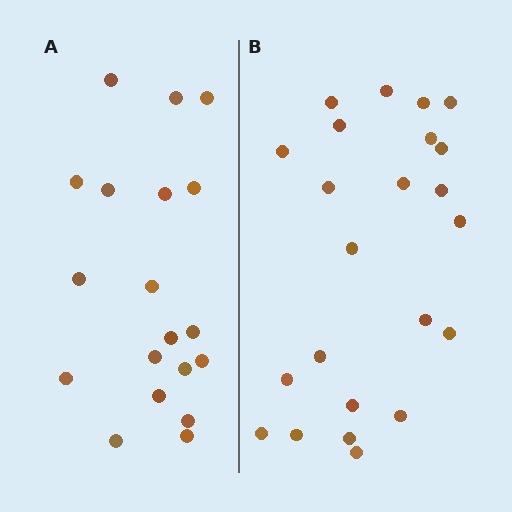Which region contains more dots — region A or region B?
Region B (the right region) has more dots.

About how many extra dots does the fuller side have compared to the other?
Region B has about 4 more dots than region A.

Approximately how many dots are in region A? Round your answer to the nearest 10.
About 20 dots. (The exact count is 19, which rounds to 20.)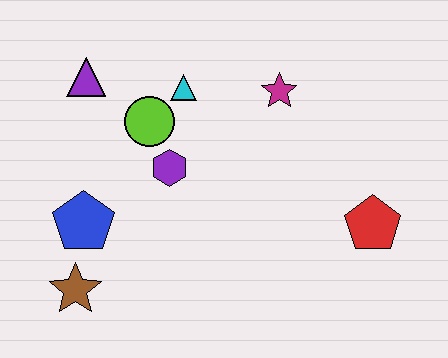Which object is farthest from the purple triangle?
The red pentagon is farthest from the purple triangle.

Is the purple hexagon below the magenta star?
Yes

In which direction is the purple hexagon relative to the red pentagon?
The purple hexagon is to the left of the red pentagon.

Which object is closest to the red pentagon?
The magenta star is closest to the red pentagon.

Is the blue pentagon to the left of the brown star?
No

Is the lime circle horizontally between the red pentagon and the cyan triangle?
No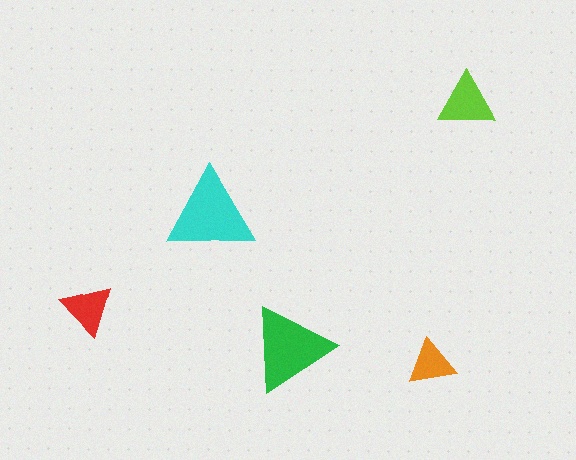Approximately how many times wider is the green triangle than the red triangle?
About 1.5 times wider.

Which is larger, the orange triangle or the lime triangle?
The lime one.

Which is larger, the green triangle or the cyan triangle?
The cyan one.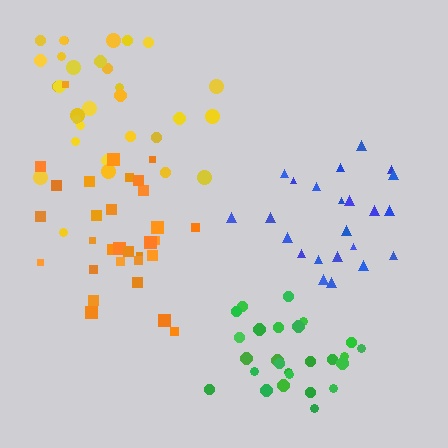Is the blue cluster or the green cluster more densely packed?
Green.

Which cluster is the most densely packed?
Green.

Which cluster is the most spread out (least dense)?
Yellow.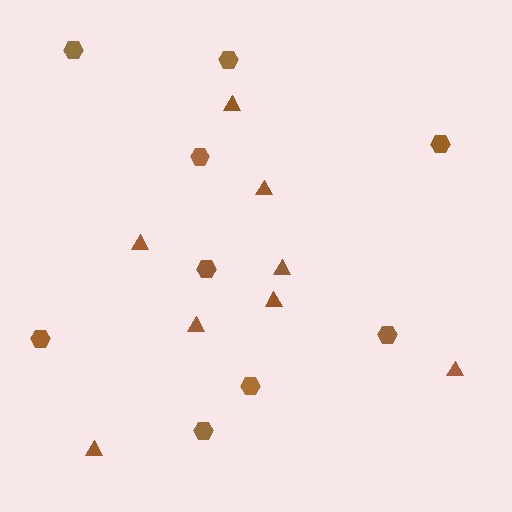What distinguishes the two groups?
There are 2 groups: one group of triangles (8) and one group of hexagons (9).